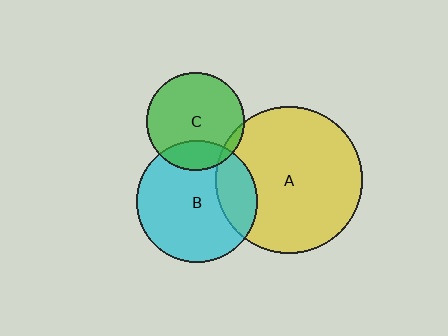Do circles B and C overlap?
Yes.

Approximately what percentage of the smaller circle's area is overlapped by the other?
Approximately 20%.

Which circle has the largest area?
Circle A (yellow).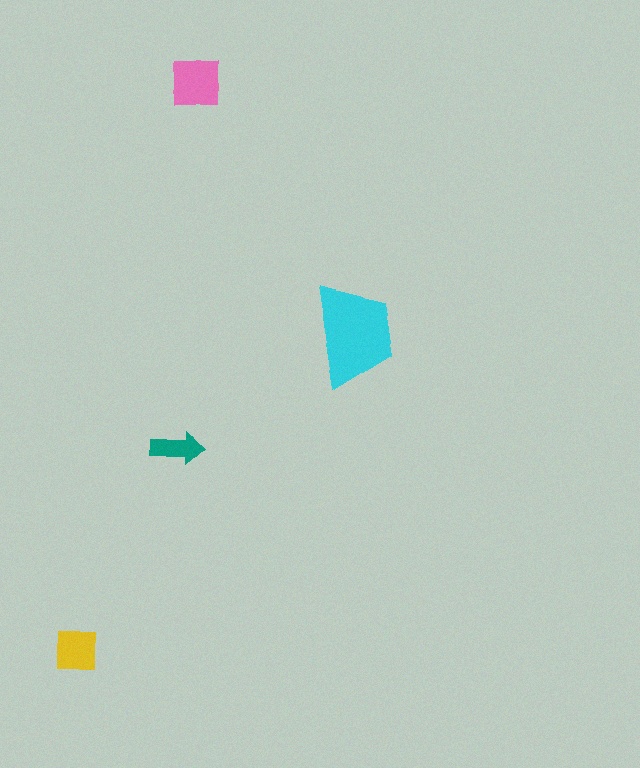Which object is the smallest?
The teal arrow.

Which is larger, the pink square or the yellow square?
The pink square.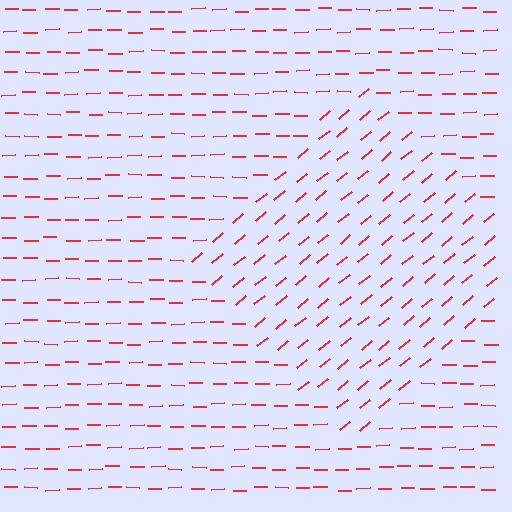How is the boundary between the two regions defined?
The boundary is defined purely by a change in line orientation (approximately 39 degrees difference). All lines are the same color and thickness.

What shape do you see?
I see a diamond.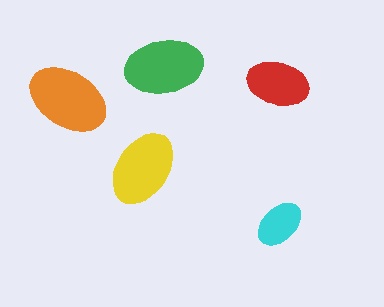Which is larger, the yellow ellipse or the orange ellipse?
The orange one.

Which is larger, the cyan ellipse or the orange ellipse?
The orange one.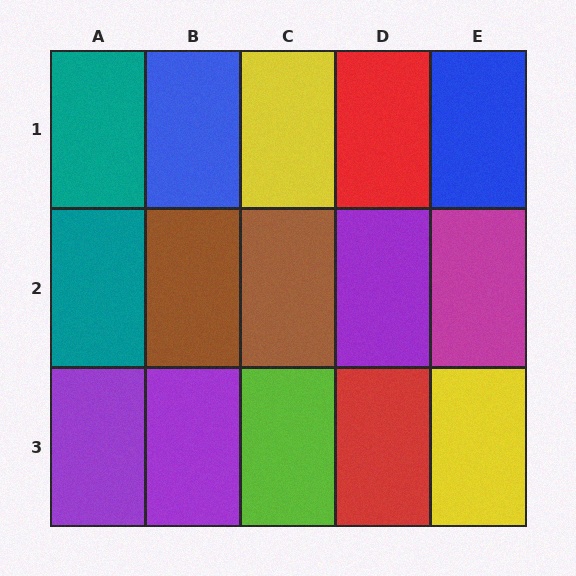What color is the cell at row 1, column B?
Blue.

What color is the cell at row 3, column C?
Lime.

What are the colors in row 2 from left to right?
Teal, brown, brown, purple, magenta.